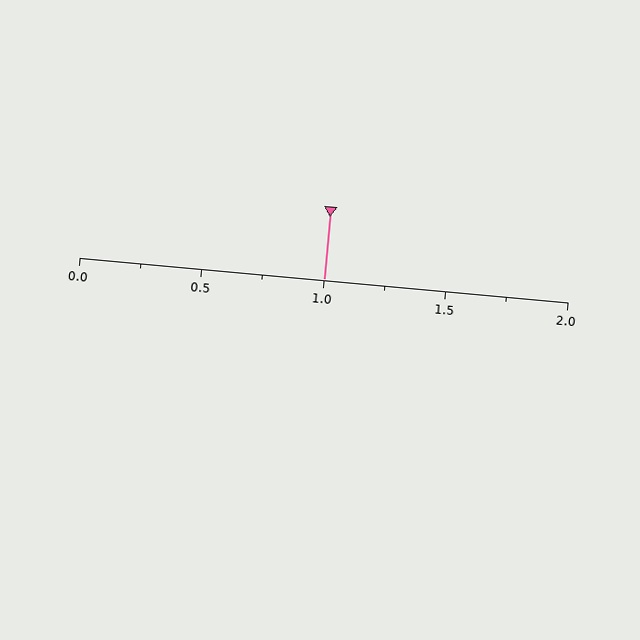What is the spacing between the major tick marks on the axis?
The major ticks are spaced 0.5 apart.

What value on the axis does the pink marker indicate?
The marker indicates approximately 1.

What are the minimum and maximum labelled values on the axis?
The axis runs from 0.0 to 2.0.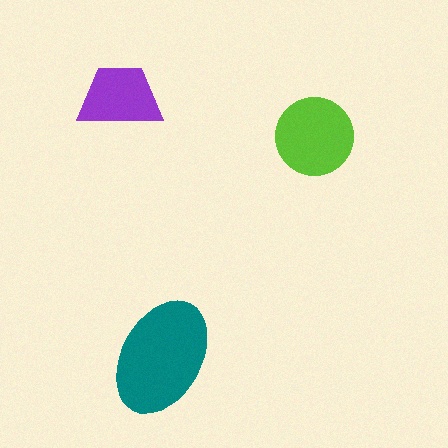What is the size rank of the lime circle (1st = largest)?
2nd.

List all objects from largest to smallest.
The teal ellipse, the lime circle, the purple trapezoid.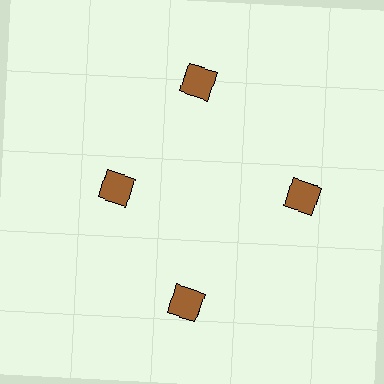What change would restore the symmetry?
The symmetry would be restored by moving it outward, back onto the ring so that all 4 squares sit at equal angles and equal distance from the center.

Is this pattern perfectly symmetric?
No. The 4 brown squares are arranged in a ring, but one element near the 9 o'clock position is pulled inward toward the center, breaking the 4-fold rotational symmetry.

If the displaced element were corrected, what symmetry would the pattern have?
It would have 4-fold rotational symmetry — the pattern would map onto itself every 90 degrees.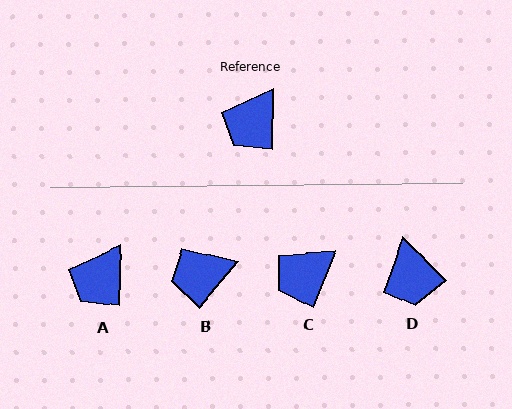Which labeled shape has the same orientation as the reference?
A.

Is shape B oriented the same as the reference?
No, it is off by about 38 degrees.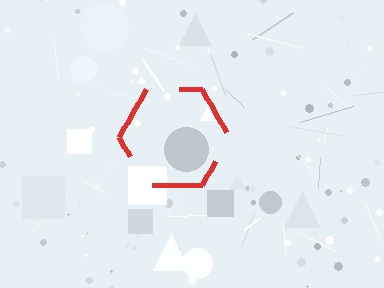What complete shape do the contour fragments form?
The contour fragments form a hexagon.